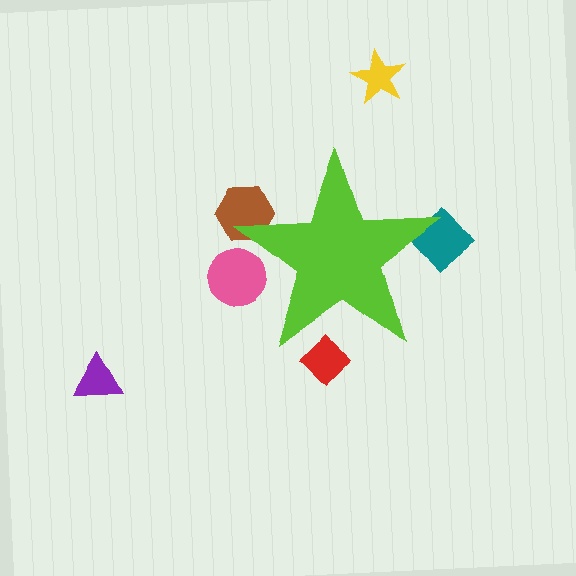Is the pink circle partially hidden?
Yes, the pink circle is partially hidden behind the lime star.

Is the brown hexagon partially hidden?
Yes, the brown hexagon is partially hidden behind the lime star.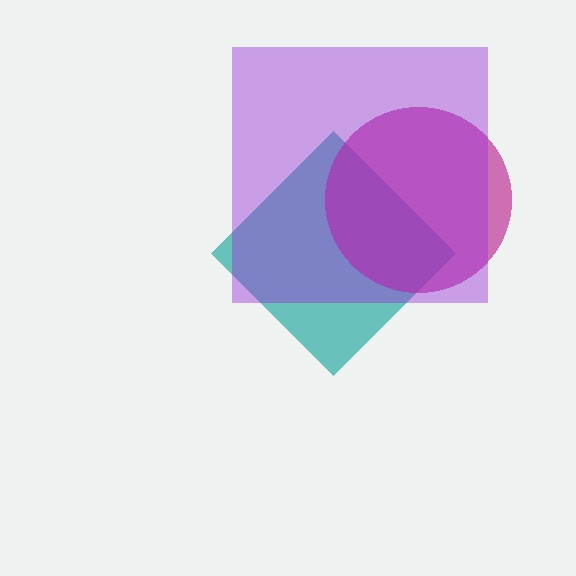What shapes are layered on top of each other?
The layered shapes are: a teal diamond, a magenta circle, a purple square.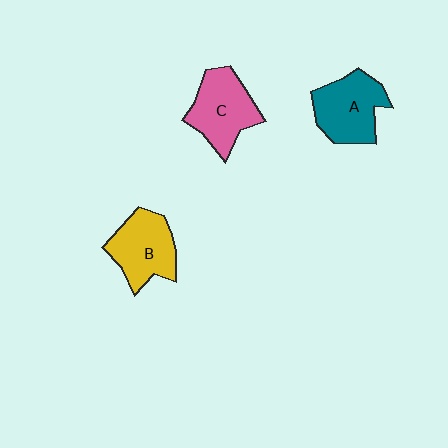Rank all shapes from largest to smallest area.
From largest to smallest: C (pink), A (teal), B (yellow).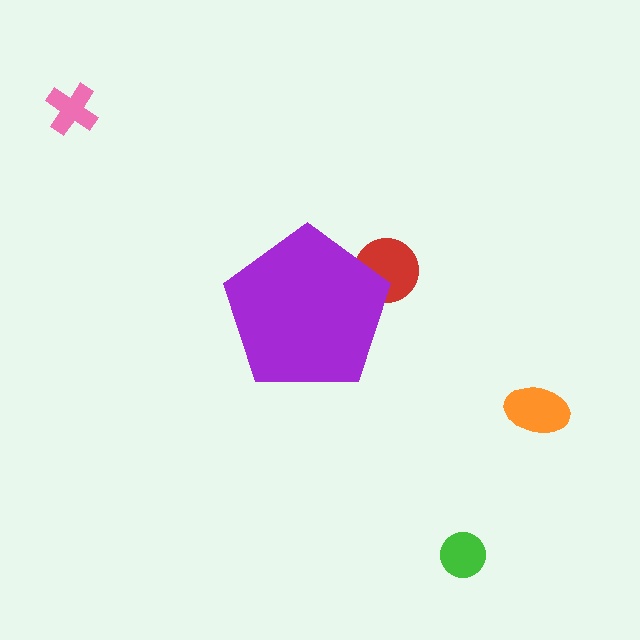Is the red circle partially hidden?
Yes, the red circle is partially hidden behind the purple pentagon.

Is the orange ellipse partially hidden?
No, the orange ellipse is fully visible.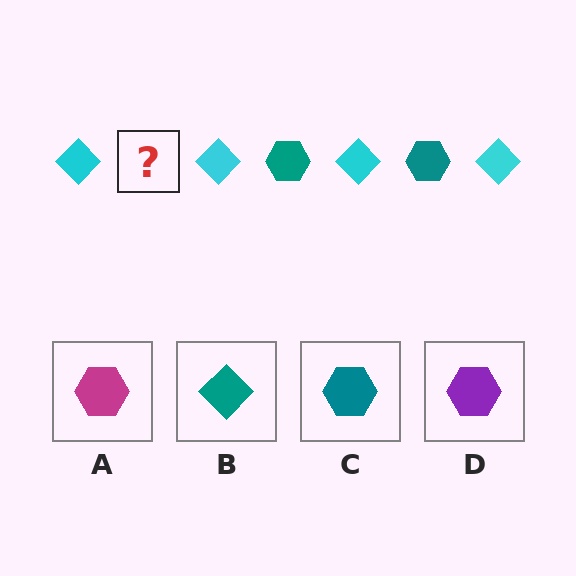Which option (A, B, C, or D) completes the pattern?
C.